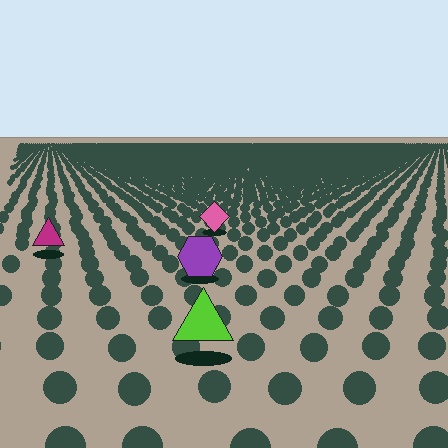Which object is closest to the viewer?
The lime triangle is closest. The texture marks near it are larger and more spread out.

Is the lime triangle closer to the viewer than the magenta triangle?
Yes. The lime triangle is closer — you can tell from the texture gradient: the ground texture is coarser near it.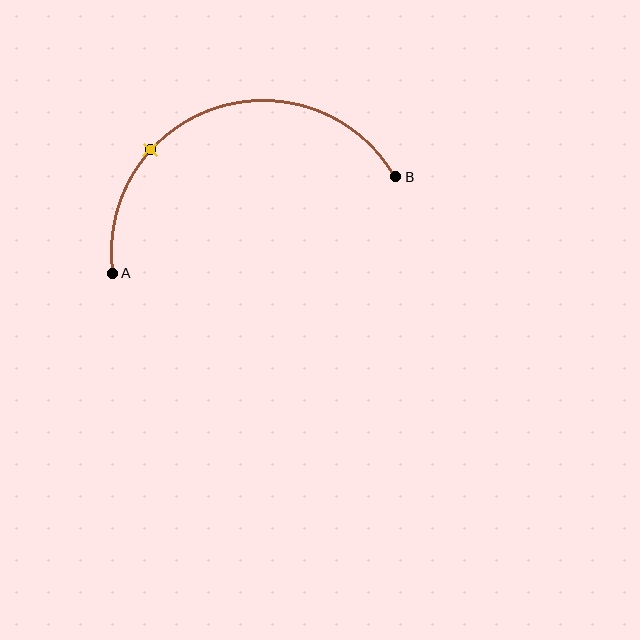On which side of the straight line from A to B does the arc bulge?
The arc bulges above the straight line connecting A and B.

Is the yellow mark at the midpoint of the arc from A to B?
No. The yellow mark lies on the arc but is closer to endpoint A. The arc midpoint would be at the point on the curve equidistant along the arc from both A and B.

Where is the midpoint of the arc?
The arc midpoint is the point on the curve farthest from the straight line joining A and B. It sits above that line.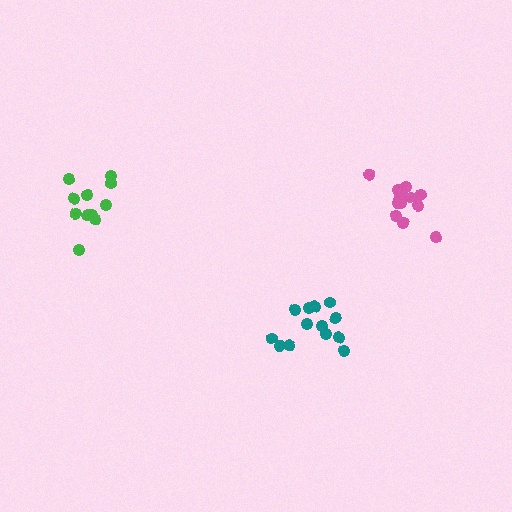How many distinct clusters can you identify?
There are 3 distinct clusters.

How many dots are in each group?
Group 1: 13 dots, Group 2: 11 dots, Group 3: 14 dots (38 total).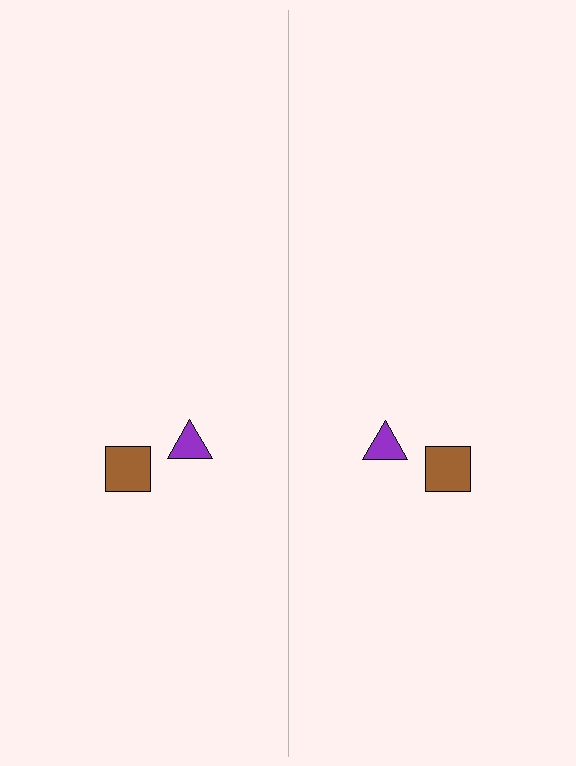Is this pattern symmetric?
Yes, this pattern has bilateral (reflection) symmetry.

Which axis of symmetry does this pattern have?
The pattern has a vertical axis of symmetry running through the center of the image.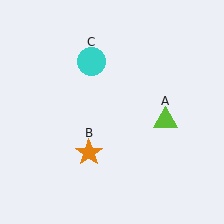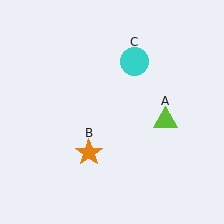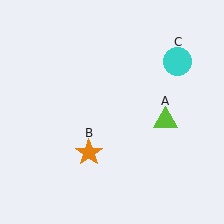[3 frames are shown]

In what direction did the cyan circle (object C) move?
The cyan circle (object C) moved right.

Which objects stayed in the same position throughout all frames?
Lime triangle (object A) and orange star (object B) remained stationary.